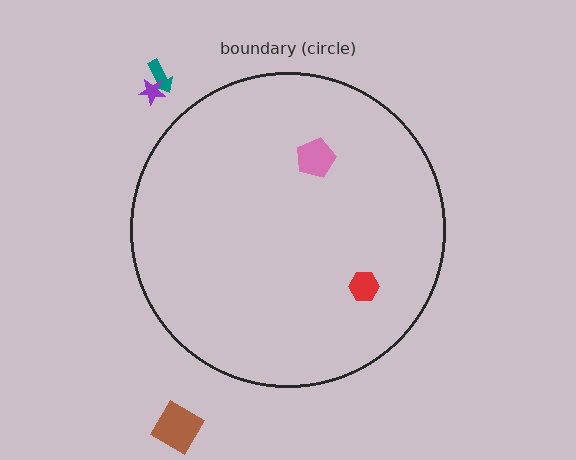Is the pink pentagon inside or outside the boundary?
Inside.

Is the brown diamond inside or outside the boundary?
Outside.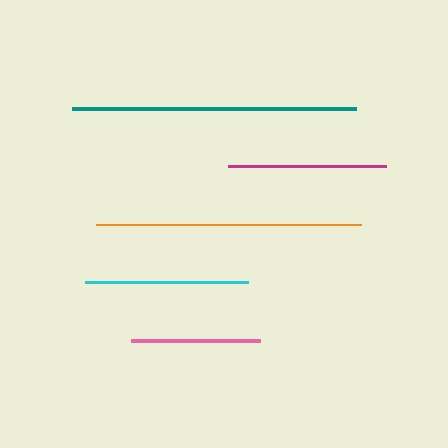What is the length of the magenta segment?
The magenta segment is approximately 158 pixels long.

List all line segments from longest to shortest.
From longest to shortest: teal, orange, cyan, magenta, pink.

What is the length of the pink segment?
The pink segment is approximately 129 pixels long.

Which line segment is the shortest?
The pink line is the shortest at approximately 129 pixels.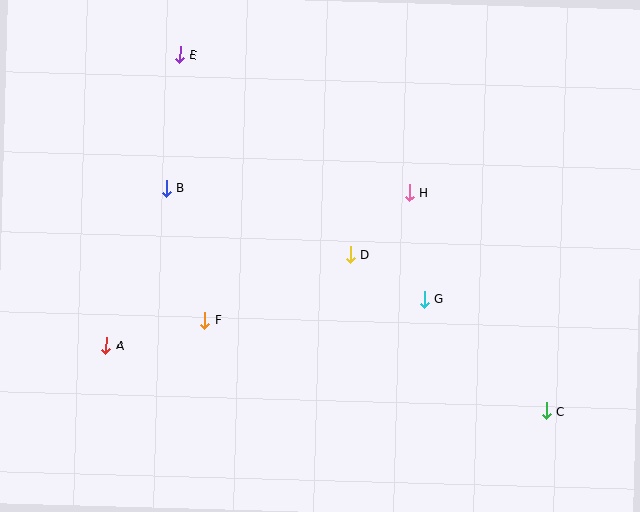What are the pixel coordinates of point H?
Point H is at (409, 193).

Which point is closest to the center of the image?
Point D at (350, 255) is closest to the center.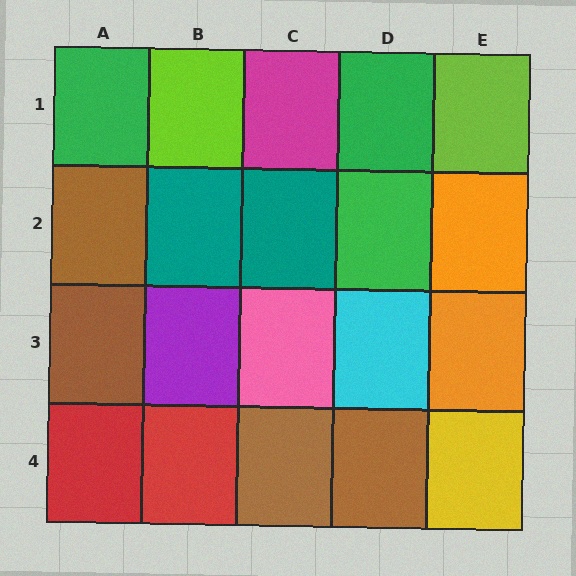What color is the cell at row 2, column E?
Orange.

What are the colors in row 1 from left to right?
Green, lime, magenta, green, lime.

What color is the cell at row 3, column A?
Brown.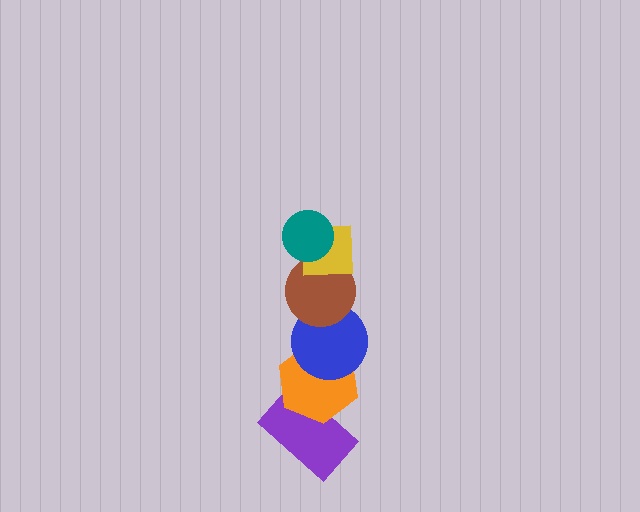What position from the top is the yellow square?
The yellow square is 2nd from the top.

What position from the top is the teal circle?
The teal circle is 1st from the top.